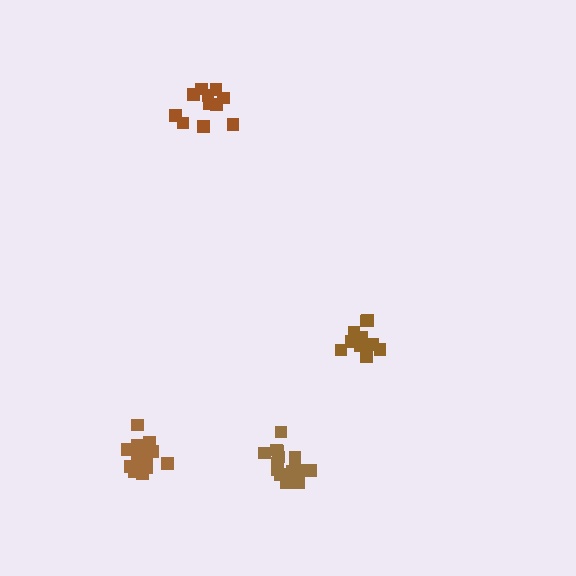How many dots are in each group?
Group 1: 11 dots, Group 2: 16 dots, Group 3: 14 dots, Group 4: 15 dots (56 total).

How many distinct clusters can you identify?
There are 4 distinct clusters.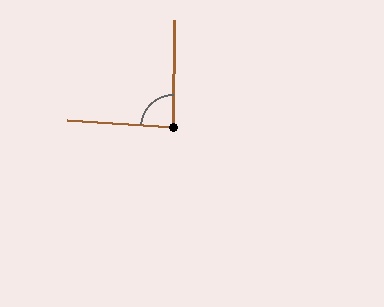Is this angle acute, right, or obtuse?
It is approximately a right angle.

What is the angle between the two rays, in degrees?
Approximately 87 degrees.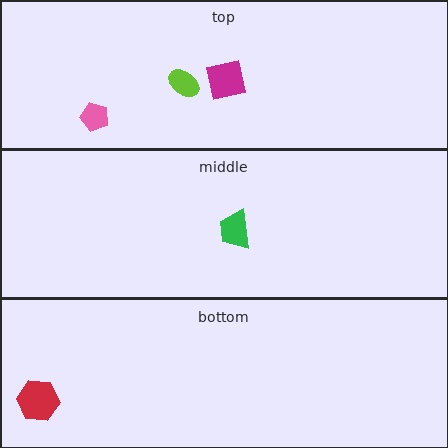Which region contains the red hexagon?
The bottom region.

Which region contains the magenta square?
The top region.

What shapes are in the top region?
The lime ellipse, the pink pentagon, the magenta square.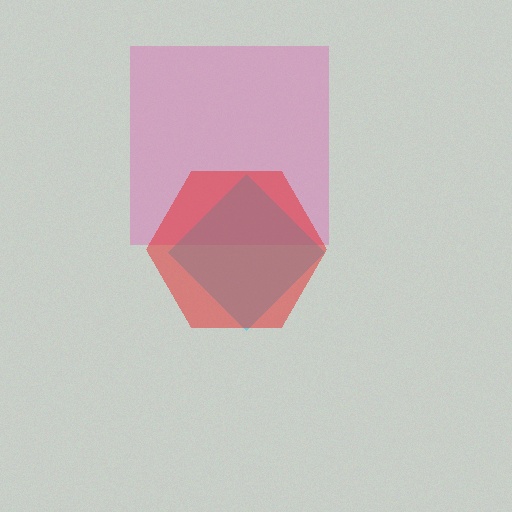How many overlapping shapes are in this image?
There are 3 overlapping shapes in the image.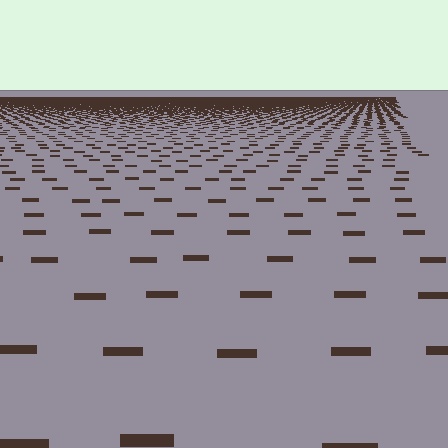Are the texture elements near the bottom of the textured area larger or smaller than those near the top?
Larger. Near the bottom, elements are closer to the viewer and appear at a bigger on-screen size.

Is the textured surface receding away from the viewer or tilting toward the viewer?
The surface is receding away from the viewer. Texture elements get smaller and denser toward the top.